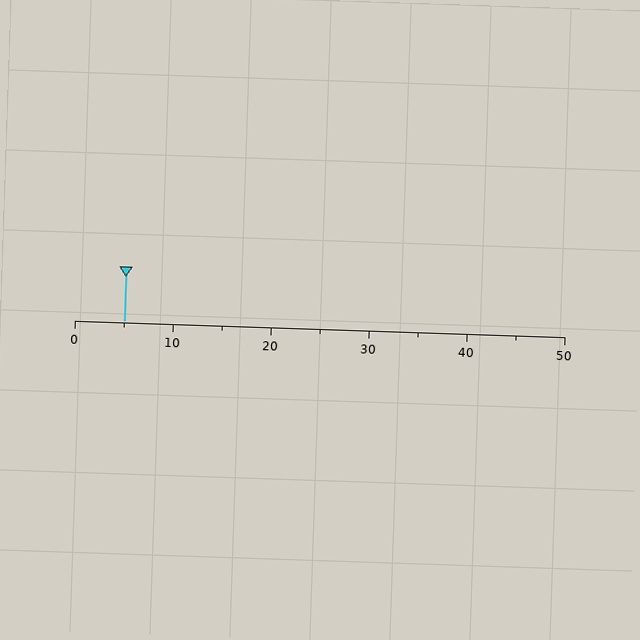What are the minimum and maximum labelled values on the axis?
The axis runs from 0 to 50.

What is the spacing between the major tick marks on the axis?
The major ticks are spaced 10 apart.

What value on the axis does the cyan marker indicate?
The marker indicates approximately 5.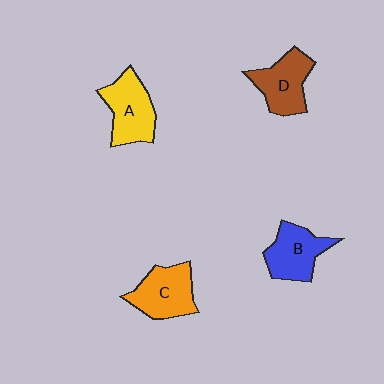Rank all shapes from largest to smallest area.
From largest to smallest: A (yellow), C (orange), D (brown), B (blue).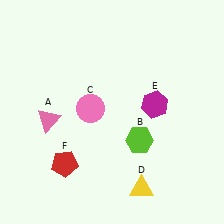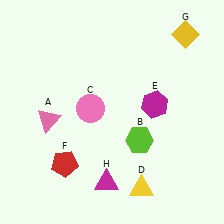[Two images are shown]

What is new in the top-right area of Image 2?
A yellow diamond (G) was added in the top-right area of Image 2.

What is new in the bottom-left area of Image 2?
A magenta triangle (H) was added in the bottom-left area of Image 2.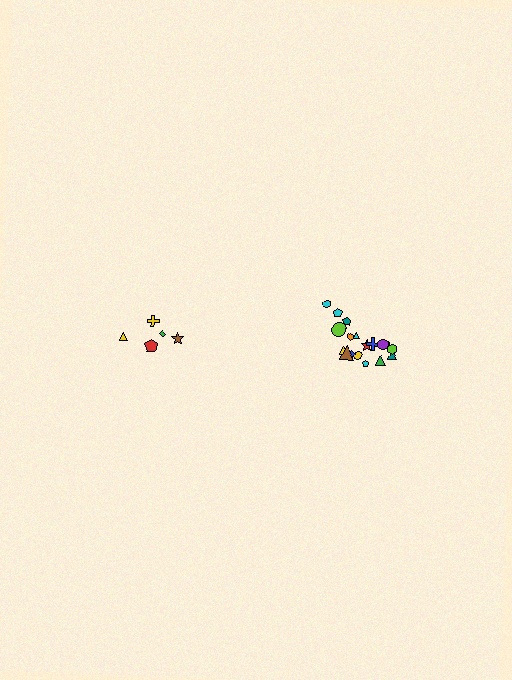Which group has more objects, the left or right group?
The right group.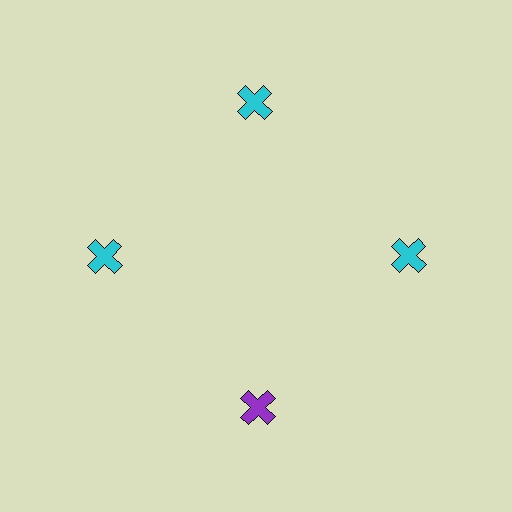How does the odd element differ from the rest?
It has a different color: purple instead of cyan.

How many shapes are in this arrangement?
There are 4 shapes arranged in a ring pattern.